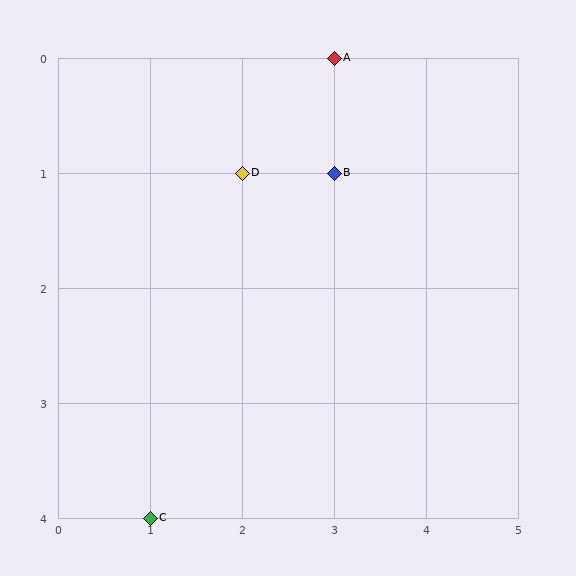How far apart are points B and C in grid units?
Points B and C are 2 columns and 3 rows apart (about 3.6 grid units diagonally).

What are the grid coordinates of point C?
Point C is at grid coordinates (1, 4).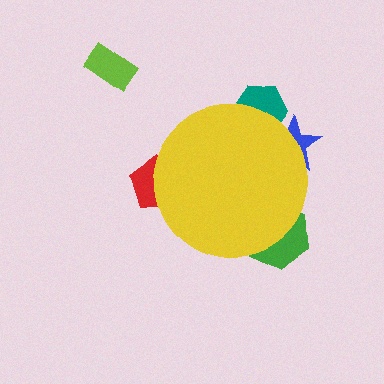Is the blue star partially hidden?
Yes, the blue star is partially hidden behind the yellow circle.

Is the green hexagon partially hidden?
Yes, the green hexagon is partially hidden behind the yellow circle.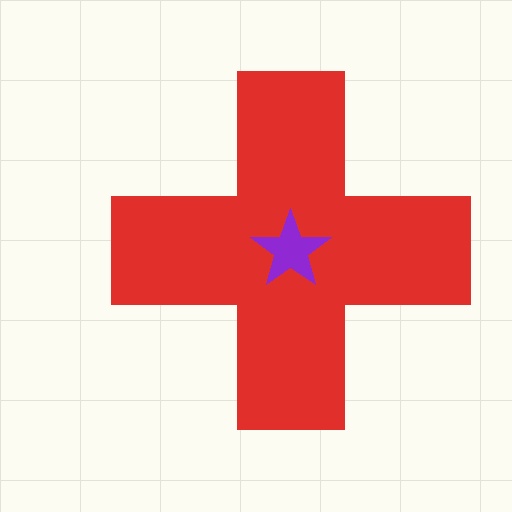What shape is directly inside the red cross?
The purple star.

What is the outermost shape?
The red cross.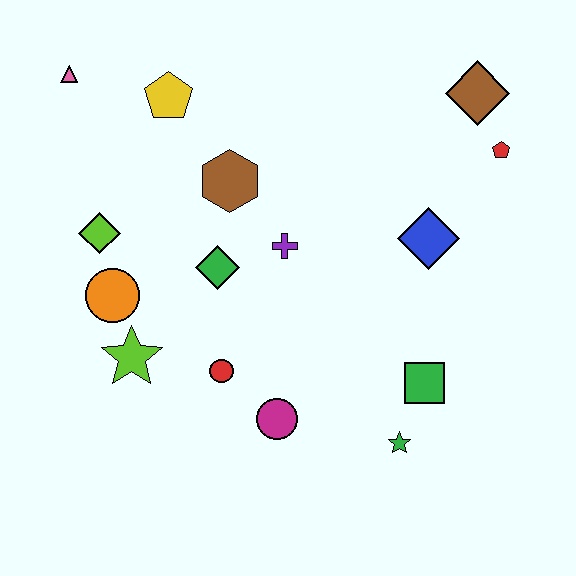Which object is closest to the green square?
The green star is closest to the green square.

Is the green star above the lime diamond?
No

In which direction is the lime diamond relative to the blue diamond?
The lime diamond is to the left of the blue diamond.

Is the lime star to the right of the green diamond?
No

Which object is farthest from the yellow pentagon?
The green star is farthest from the yellow pentagon.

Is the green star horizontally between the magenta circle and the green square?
Yes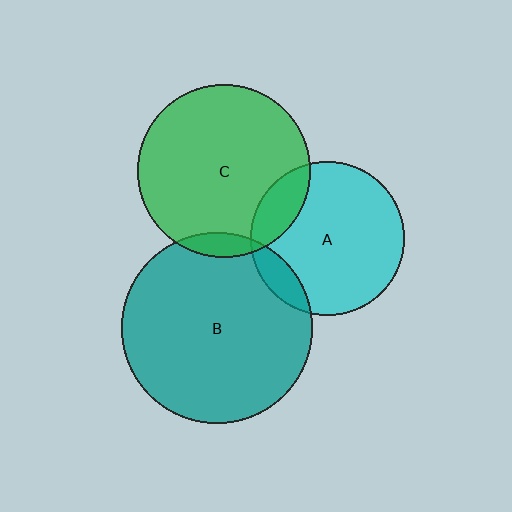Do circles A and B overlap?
Yes.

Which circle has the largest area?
Circle B (teal).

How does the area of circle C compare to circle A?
Approximately 1.3 times.